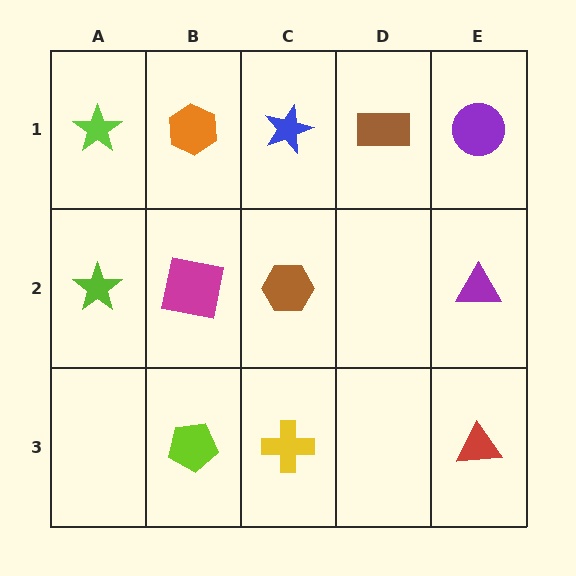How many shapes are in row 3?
3 shapes.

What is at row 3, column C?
A yellow cross.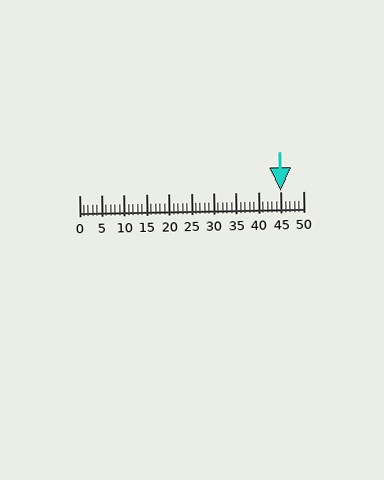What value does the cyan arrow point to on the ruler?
The cyan arrow points to approximately 45.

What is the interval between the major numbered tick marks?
The major tick marks are spaced 5 units apart.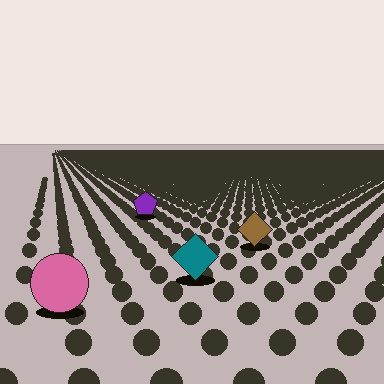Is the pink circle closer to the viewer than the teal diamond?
Yes. The pink circle is closer — you can tell from the texture gradient: the ground texture is coarser near it.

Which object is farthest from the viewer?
The purple pentagon is farthest from the viewer. It appears smaller and the ground texture around it is denser.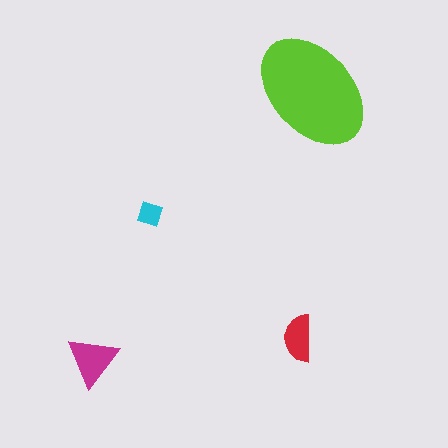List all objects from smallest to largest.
The cyan diamond, the red semicircle, the magenta triangle, the lime ellipse.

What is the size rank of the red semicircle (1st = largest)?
3rd.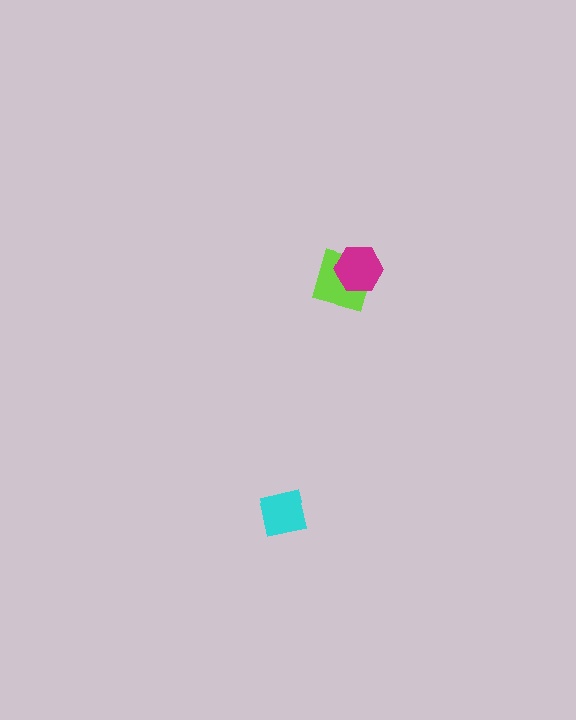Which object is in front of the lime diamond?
The magenta hexagon is in front of the lime diamond.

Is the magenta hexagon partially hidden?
No, no other shape covers it.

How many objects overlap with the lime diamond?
1 object overlaps with the lime diamond.